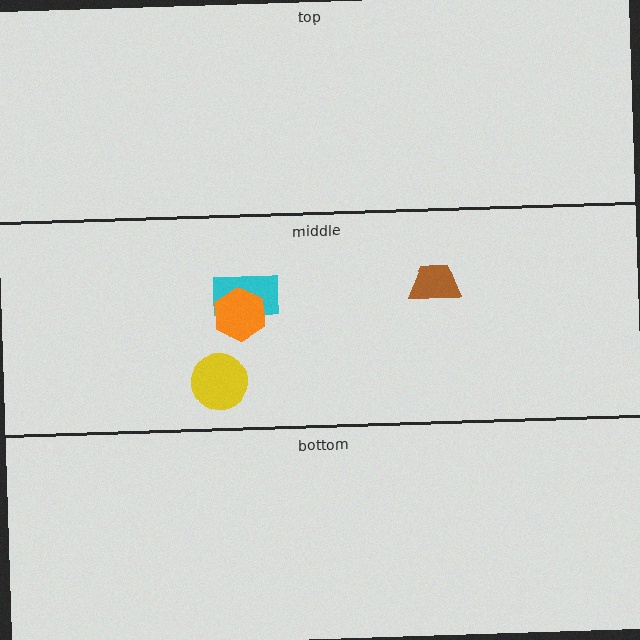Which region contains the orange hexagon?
The middle region.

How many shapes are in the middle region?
4.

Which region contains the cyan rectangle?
The middle region.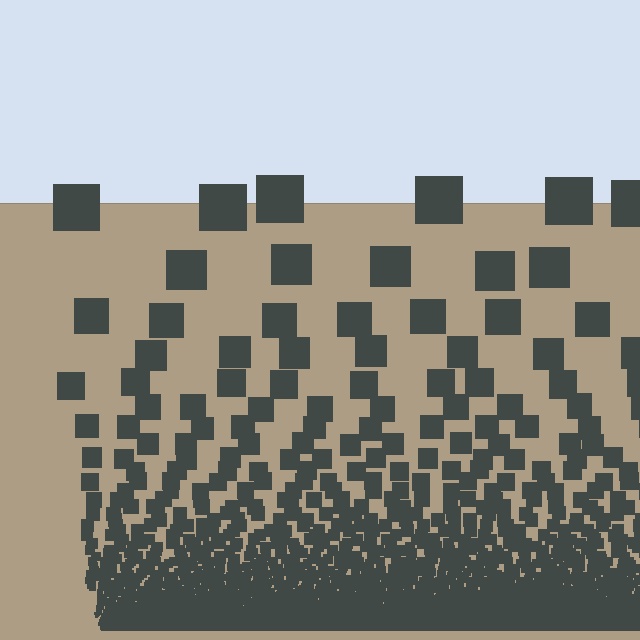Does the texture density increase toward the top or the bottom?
Density increases toward the bottom.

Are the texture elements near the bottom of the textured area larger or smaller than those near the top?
Smaller. The gradient is inverted — elements near the bottom are smaller and denser.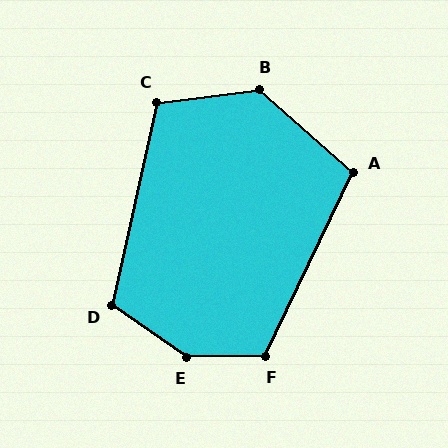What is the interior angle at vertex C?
Approximately 110 degrees (obtuse).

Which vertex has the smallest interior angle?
A, at approximately 106 degrees.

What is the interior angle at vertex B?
Approximately 131 degrees (obtuse).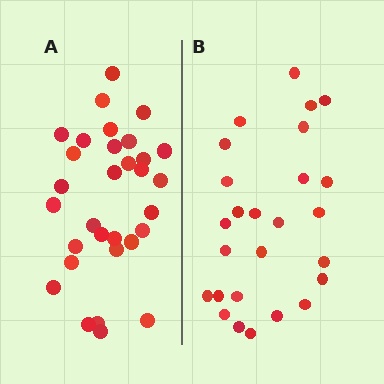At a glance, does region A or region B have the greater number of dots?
Region A (the left region) has more dots.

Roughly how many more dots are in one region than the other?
Region A has about 5 more dots than region B.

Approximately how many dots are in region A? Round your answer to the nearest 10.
About 30 dots. (The exact count is 31, which rounds to 30.)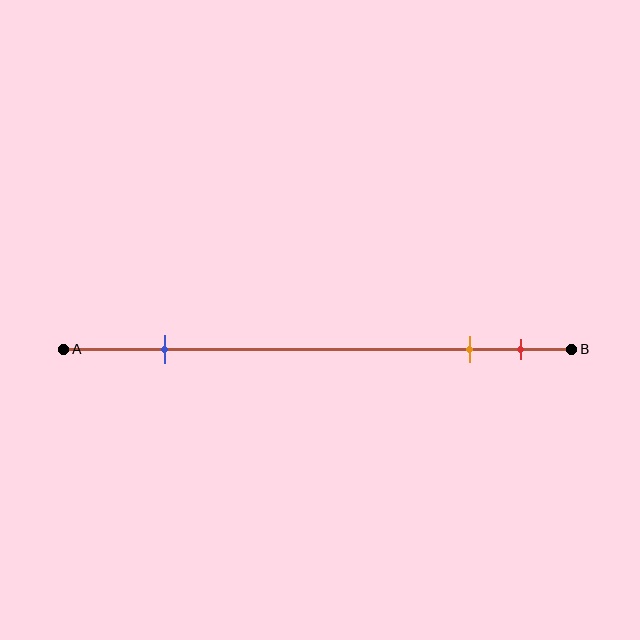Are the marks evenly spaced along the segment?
No, the marks are not evenly spaced.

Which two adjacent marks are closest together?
The orange and red marks are the closest adjacent pair.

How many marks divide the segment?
There are 3 marks dividing the segment.